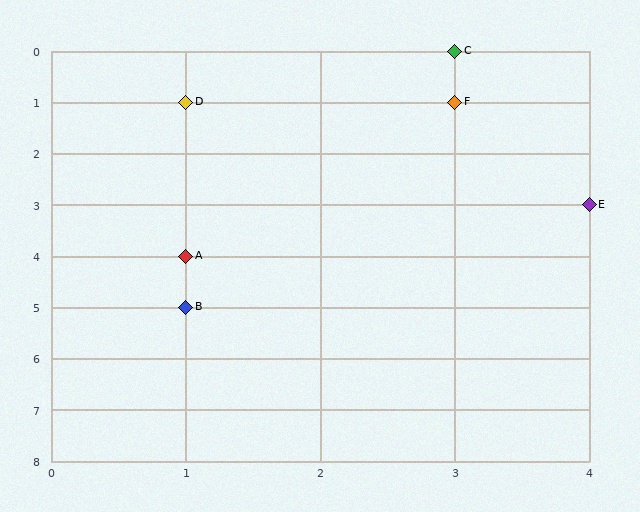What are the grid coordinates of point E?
Point E is at grid coordinates (4, 3).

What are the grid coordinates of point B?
Point B is at grid coordinates (1, 5).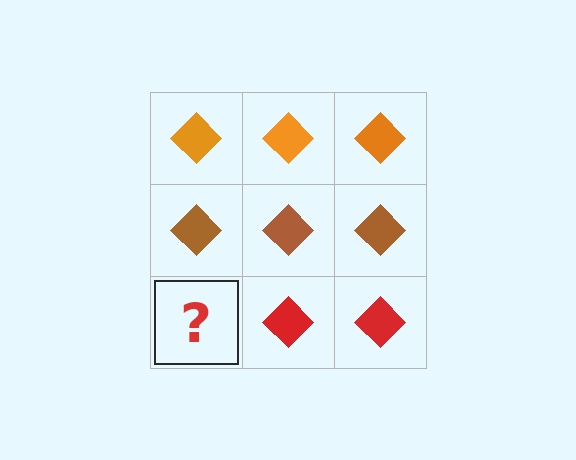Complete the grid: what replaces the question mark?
The question mark should be replaced with a red diamond.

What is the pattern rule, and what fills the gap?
The rule is that each row has a consistent color. The gap should be filled with a red diamond.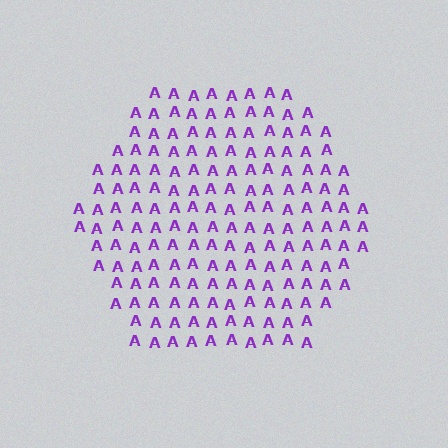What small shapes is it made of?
It is made of small letter A's.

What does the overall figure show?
The overall figure shows a hexagon.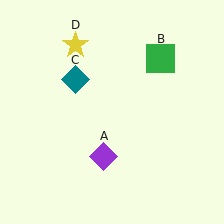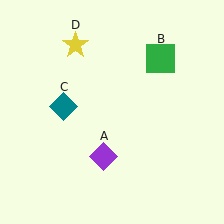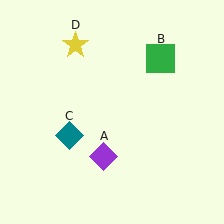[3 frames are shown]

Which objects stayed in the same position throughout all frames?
Purple diamond (object A) and green square (object B) and yellow star (object D) remained stationary.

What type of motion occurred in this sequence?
The teal diamond (object C) rotated counterclockwise around the center of the scene.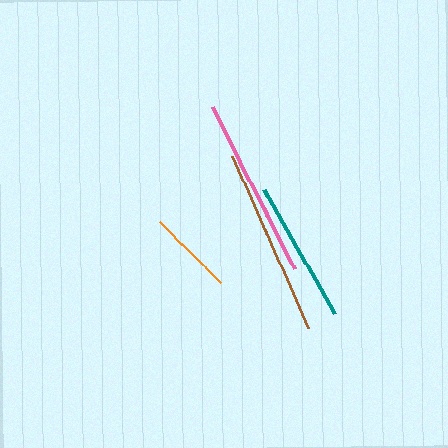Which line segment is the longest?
The brown line is the longest at approximately 187 pixels.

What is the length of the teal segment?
The teal segment is approximately 143 pixels long.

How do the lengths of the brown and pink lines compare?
The brown and pink lines are approximately the same length.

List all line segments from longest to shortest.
From longest to shortest: brown, pink, teal, orange.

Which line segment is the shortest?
The orange line is the shortest at approximately 86 pixels.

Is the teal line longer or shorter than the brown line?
The brown line is longer than the teal line.